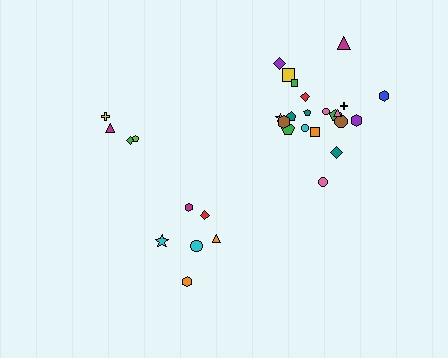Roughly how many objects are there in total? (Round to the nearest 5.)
Roughly 30 objects in total.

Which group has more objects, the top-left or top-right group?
The top-right group.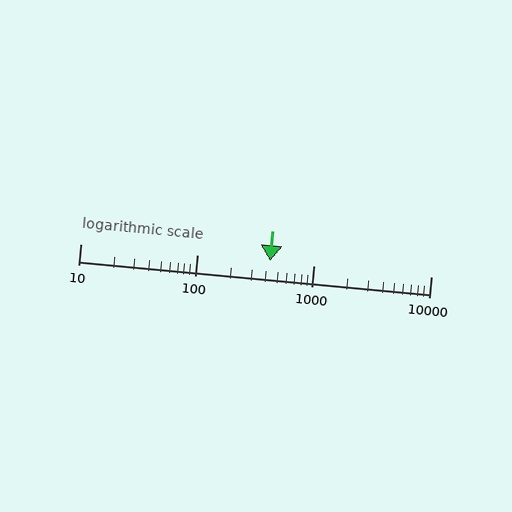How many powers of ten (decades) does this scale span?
The scale spans 3 decades, from 10 to 10000.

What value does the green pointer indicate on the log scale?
The pointer indicates approximately 420.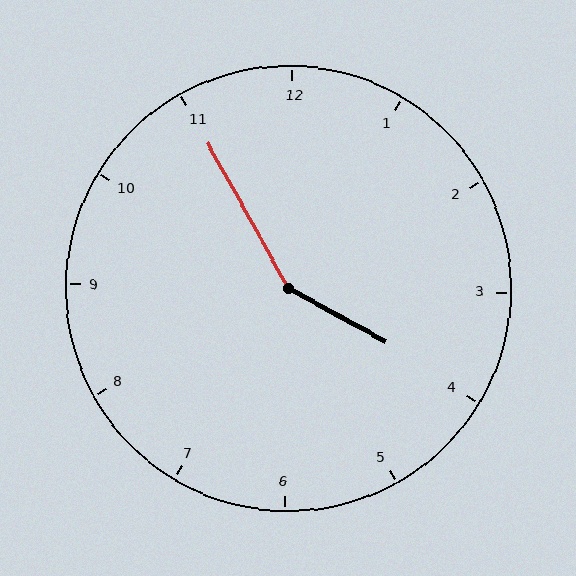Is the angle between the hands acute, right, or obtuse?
It is obtuse.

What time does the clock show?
3:55.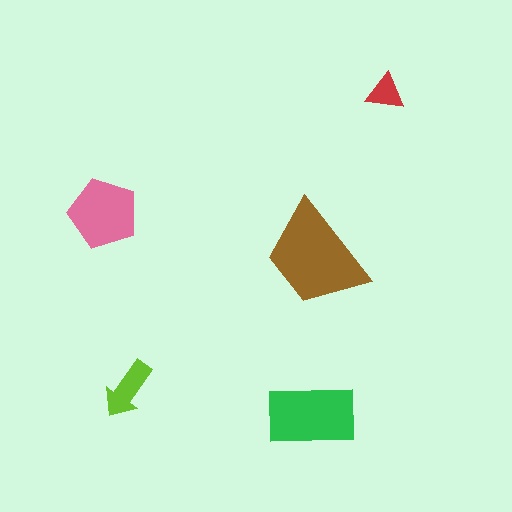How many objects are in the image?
There are 5 objects in the image.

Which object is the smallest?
The red triangle.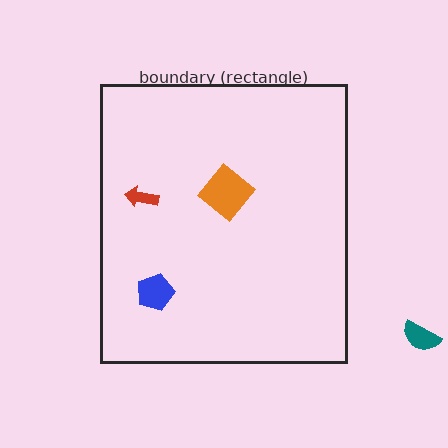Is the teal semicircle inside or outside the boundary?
Outside.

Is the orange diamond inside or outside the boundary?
Inside.